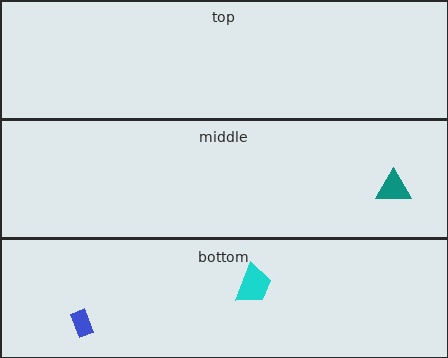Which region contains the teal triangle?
The middle region.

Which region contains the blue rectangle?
The bottom region.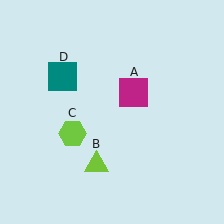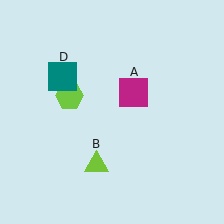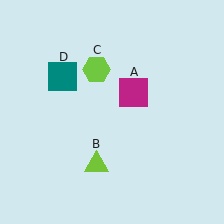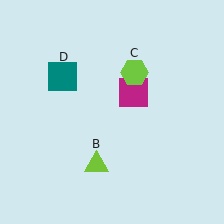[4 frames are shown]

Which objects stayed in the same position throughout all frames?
Magenta square (object A) and lime triangle (object B) and teal square (object D) remained stationary.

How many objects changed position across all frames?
1 object changed position: lime hexagon (object C).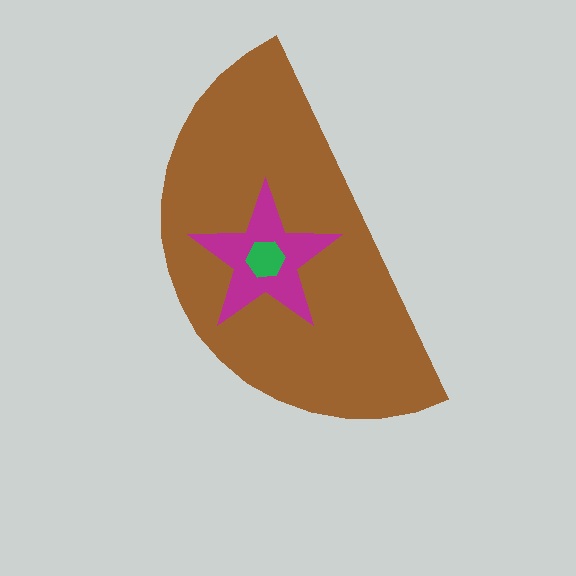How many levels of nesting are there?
3.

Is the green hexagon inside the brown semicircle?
Yes.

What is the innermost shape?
The green hexagon.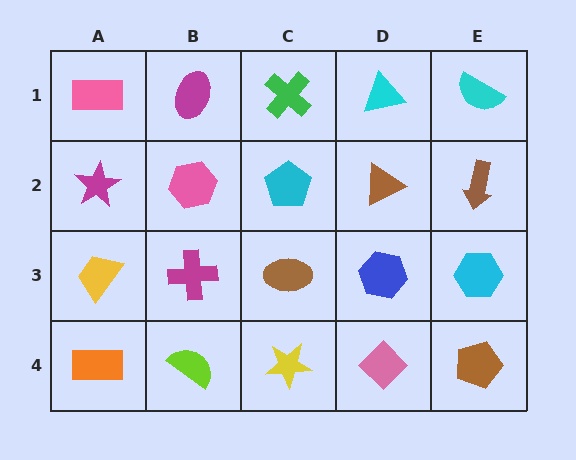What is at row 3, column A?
A yellow trapezoid.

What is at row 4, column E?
A brown pentagon.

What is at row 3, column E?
A cyan hexagon.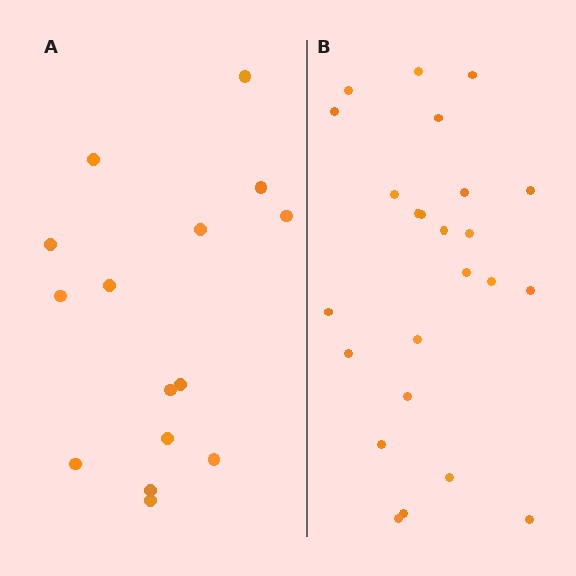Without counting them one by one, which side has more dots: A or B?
Region B (the right region) has more dots.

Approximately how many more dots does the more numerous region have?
Region B has roughly 8 or so more dots than region A.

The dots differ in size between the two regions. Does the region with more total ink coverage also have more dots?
No. Region A has more total ink coverage because its dots are larger, but region B actually contains more individual dots. Total area can be misleading — the number of items is what matters here.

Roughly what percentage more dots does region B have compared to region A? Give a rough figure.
About 60% more.